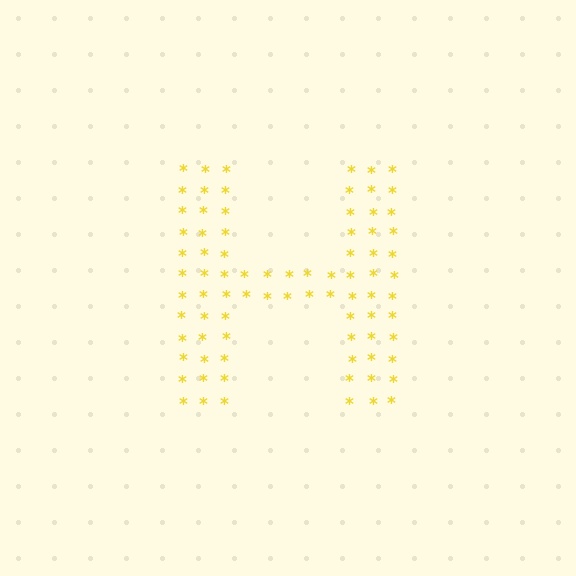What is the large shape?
The large shape is the letter H.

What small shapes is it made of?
It is made of small asterisks.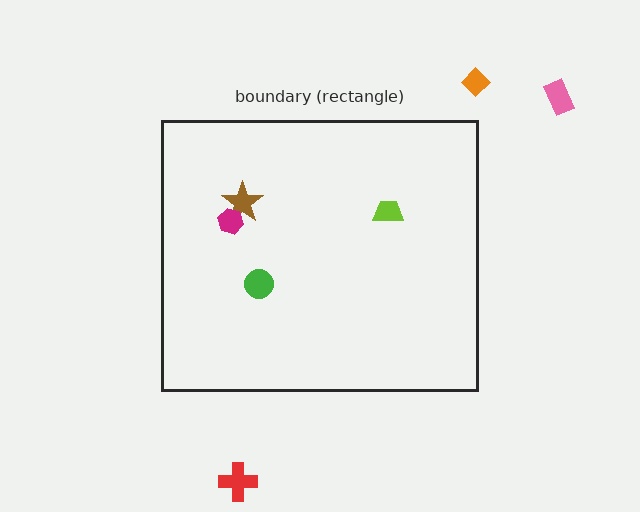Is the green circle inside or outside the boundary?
Inside.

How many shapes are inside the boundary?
4 inside, 3 outside.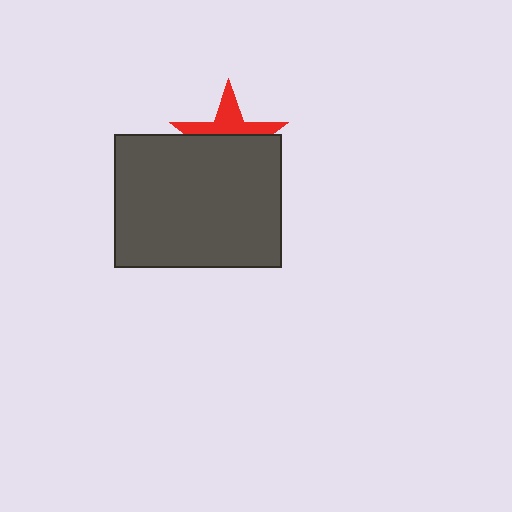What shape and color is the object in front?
The object in front is a dark gray rectangle.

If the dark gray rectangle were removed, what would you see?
You would see the complete red star.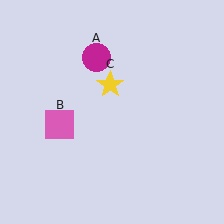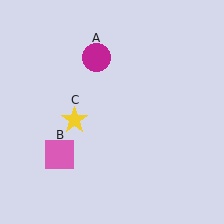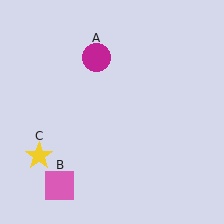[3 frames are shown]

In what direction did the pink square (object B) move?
The pink square (object B) moved down.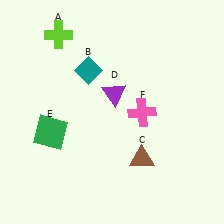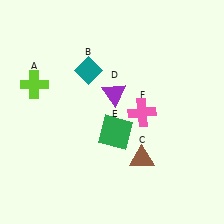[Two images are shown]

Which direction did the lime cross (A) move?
The lime cross (A) moved down.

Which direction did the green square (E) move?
The green square (E) moved right.